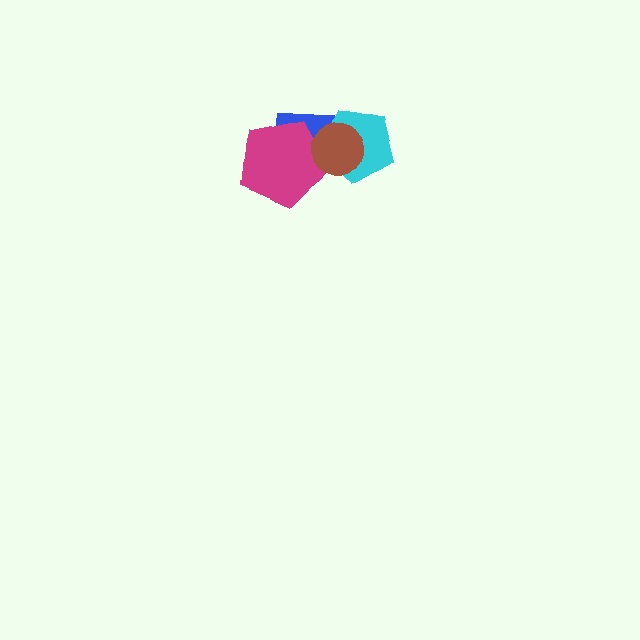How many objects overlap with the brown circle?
3 objects overlap with the brown circle.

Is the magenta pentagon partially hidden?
Yes, it is partially covered by another shape.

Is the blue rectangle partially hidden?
Yes, it is partially covered by another shape.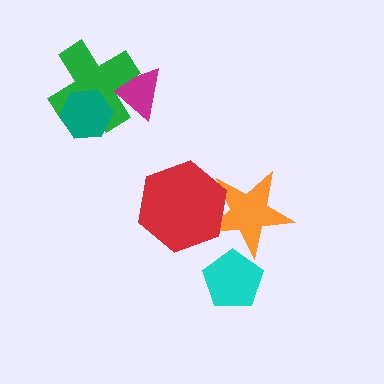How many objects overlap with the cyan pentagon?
1 object overlaps with the cyan pentagon.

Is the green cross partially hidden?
Yes, it is partially covered by another shape.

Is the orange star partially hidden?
Yes, it is partially covered by another shape.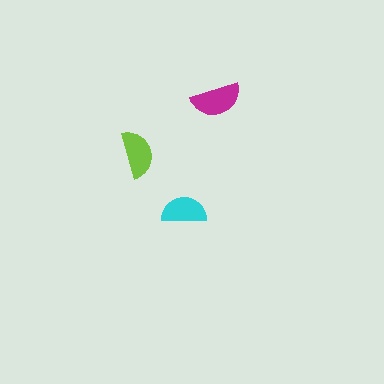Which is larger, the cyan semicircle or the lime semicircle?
The lime one.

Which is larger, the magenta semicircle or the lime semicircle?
The magenta one.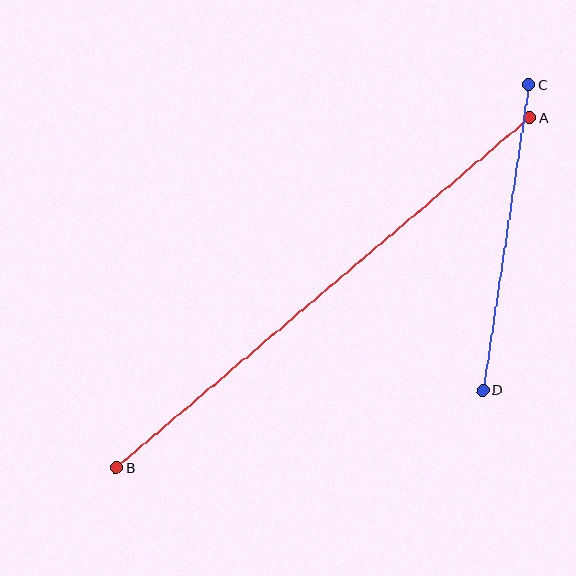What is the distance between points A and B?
The distance is approximately 542 pixels.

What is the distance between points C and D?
The distance is approximately 309 pixels.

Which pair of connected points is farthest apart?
Points A and B are farthest apart.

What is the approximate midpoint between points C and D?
The midpoint is at approximately (506, 237) pixels.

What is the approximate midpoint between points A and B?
The midpoint is at approximately (323, 293) pixels.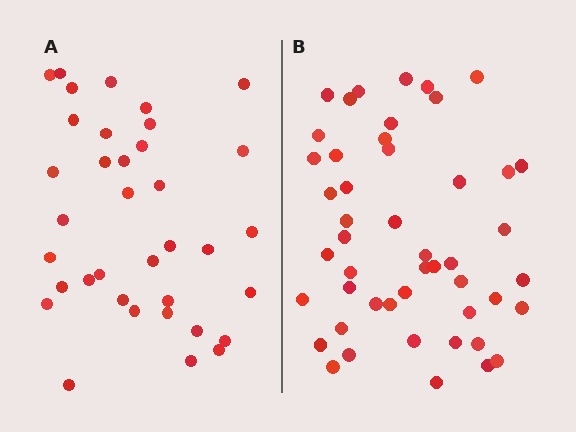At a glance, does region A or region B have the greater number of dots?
Region B (the right region) has more dots.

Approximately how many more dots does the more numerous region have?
Region B has roughly 12 or so more dots than region A.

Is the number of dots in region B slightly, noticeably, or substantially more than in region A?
Region B has noticeably more, but not dramatically so. The ratio is roughly 1.3 to 1.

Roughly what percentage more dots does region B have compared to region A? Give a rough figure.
About 35% more.